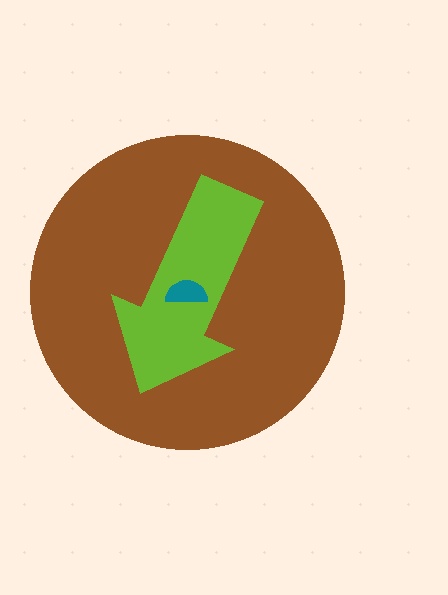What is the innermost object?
The teal semicircle.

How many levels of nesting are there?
3.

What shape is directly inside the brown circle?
The lime arrow.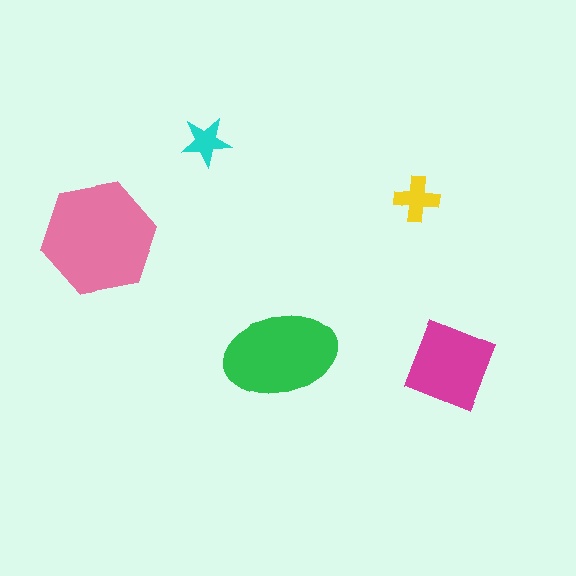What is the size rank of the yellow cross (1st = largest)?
4th.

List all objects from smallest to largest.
The cyan star, the yellow cross, the magenta diamond, the green ellipse, the pink hexagon.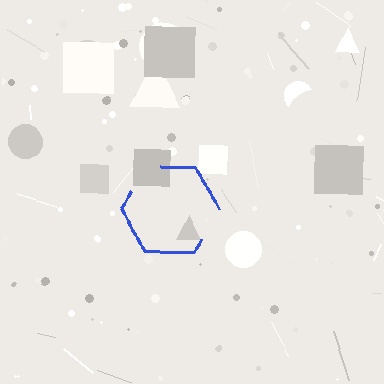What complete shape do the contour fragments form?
The contour fragments form a hexagon.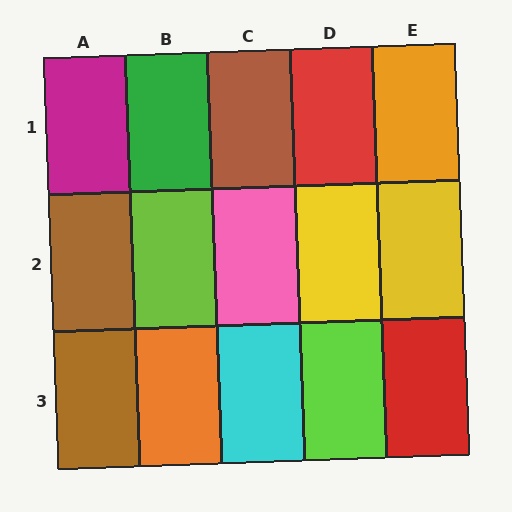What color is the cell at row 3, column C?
Cyan.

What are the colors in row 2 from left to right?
Brown, lime, pink, yellow, yellow.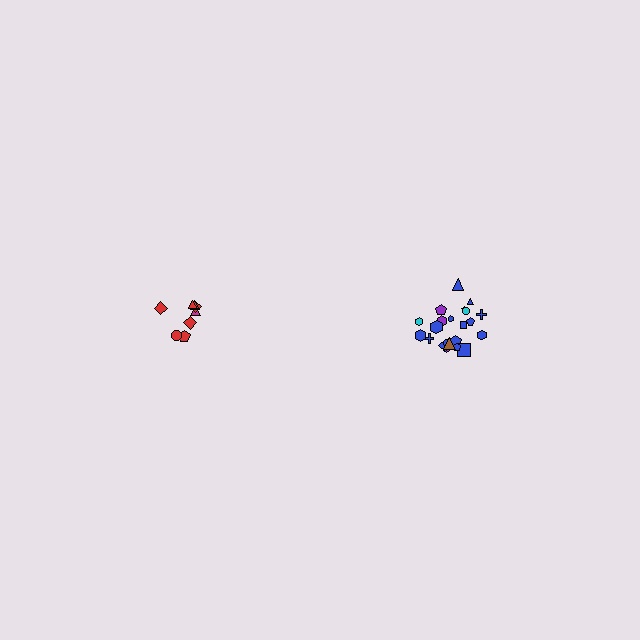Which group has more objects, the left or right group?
The right group.